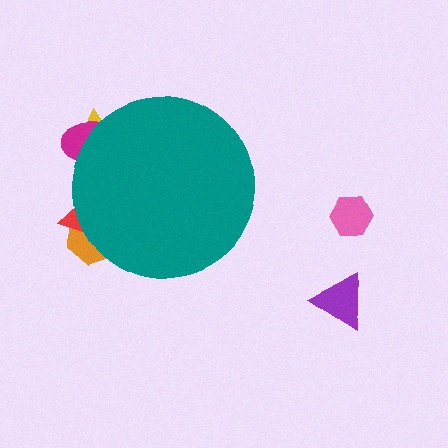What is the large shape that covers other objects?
A teal circle.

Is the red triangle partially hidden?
Yes, the red triangle is partially hidden behind the teal circle.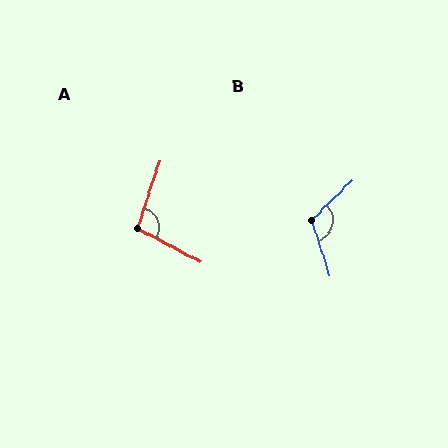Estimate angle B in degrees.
Approximately 116 degrees.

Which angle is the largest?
B, at approximately 116 degrees.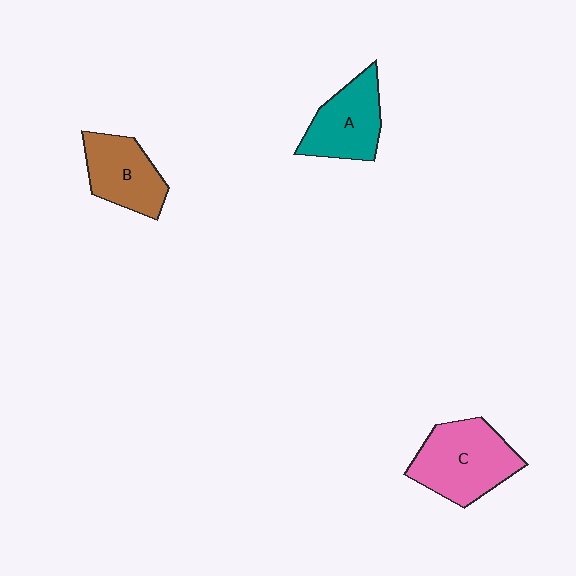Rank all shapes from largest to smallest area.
From largest to smallest: C (pink), A (teal), B (brown).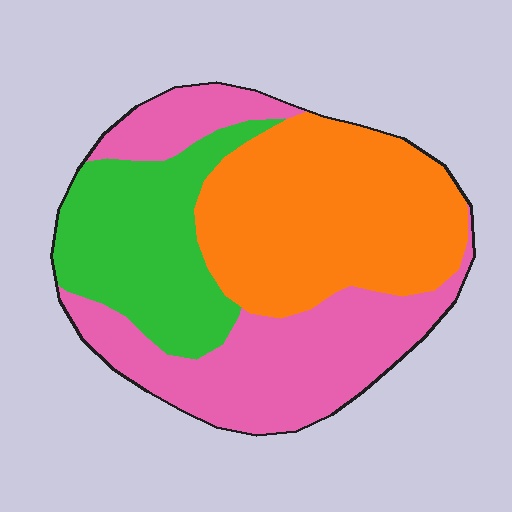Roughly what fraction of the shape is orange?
Orange takes up about three eighths (3/8) of the shape.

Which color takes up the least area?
Green, at roughly 25%.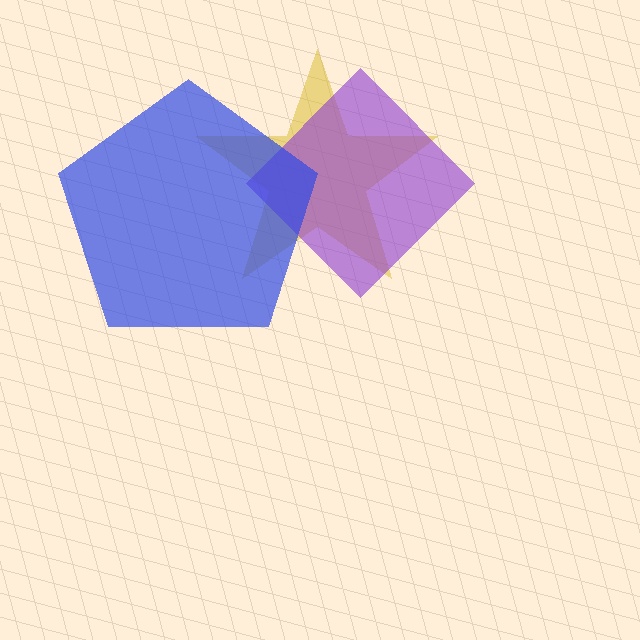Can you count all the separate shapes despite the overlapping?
Yes, there are 3 separate shapes.